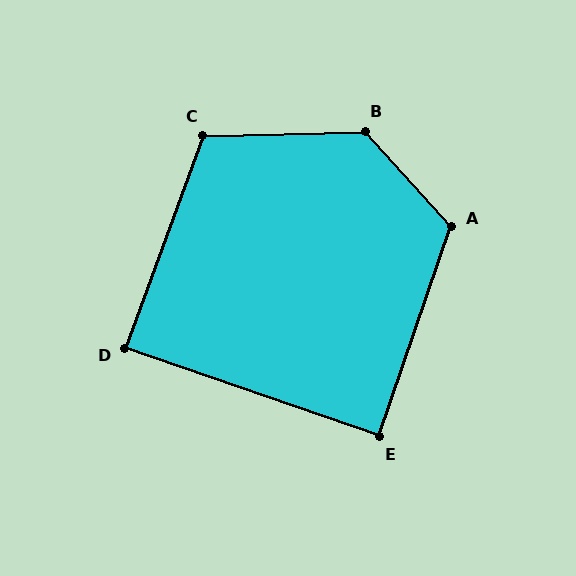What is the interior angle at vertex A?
Approximately 119 degrees (obtuse).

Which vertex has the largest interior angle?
B, at approximately 131 degrees.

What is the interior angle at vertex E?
Approximately 90 degrees (approximately right).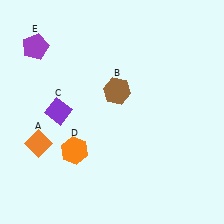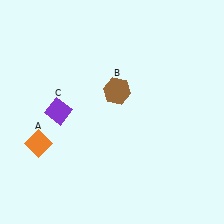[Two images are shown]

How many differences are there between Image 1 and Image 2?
There are 2 differences between the two images.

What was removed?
The purple pentagon (E), the orange hexagon (D) were removed in Image 2.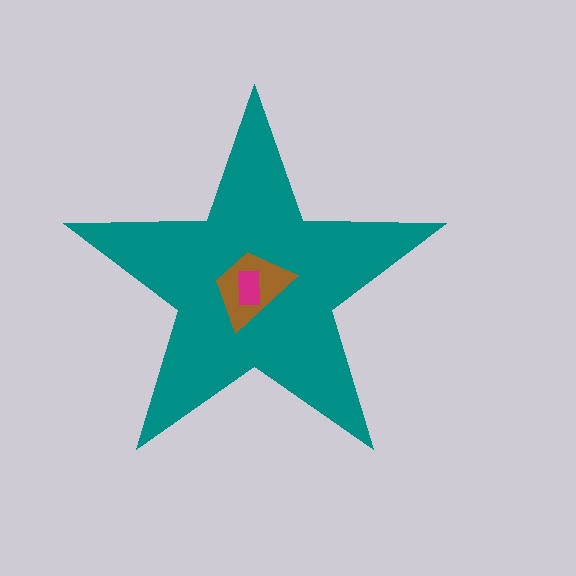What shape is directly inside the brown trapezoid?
The magenta rectangle.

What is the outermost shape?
The teal star.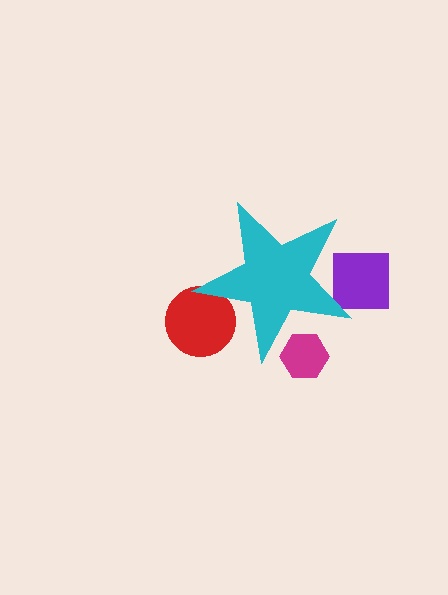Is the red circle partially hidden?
Yes, the red circle is partially hidden behind the cyan star.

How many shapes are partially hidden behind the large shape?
3 shapes are partially hidden.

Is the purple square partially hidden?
Yes, the purple square is partially hidden behind the cyan star.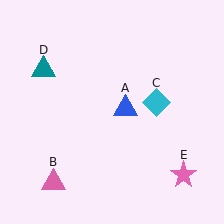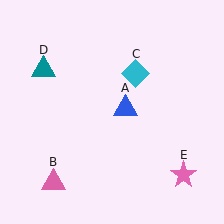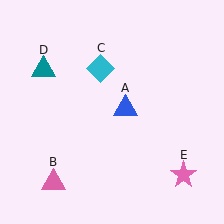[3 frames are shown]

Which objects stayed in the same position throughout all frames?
Blue triangle (object A) and pink triangle (object B) and teal triangle (object D) and pink star (object E) remained stationary.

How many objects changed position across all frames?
1 object changed position: cyan diamond (object C).